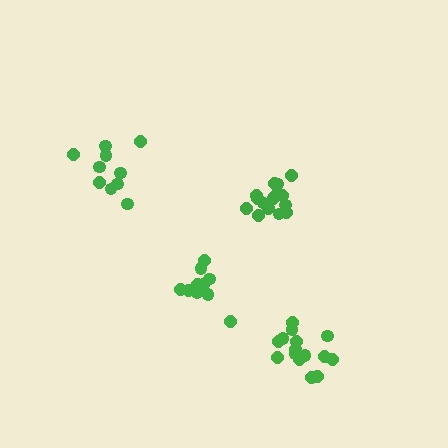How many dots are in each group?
Group 1: 10 dots, Group 2: 15 dots, Group 3: 16 dots, Group 4: 11 dots (52 total).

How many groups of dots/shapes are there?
There are 4 groups.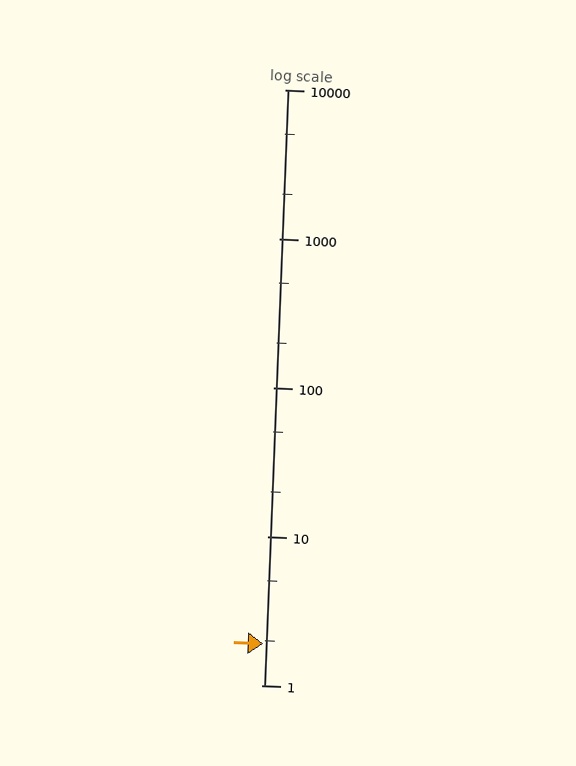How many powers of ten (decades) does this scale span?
The scale spans 4 decades, from 1 to 10000.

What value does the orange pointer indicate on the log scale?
The pointer indicates approximately 1.9.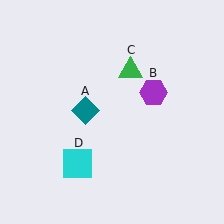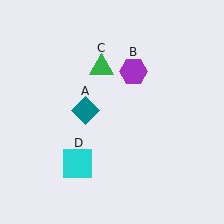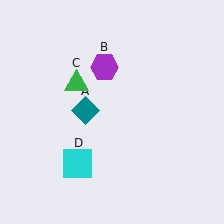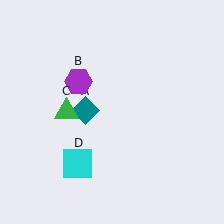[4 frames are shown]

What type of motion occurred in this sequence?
The purple hexagon (object B), green triangle (object C) rotated counterclockwise around the center of the scene.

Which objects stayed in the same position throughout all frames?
Teal diamond (object A) and cyan square (object D) remained stationary.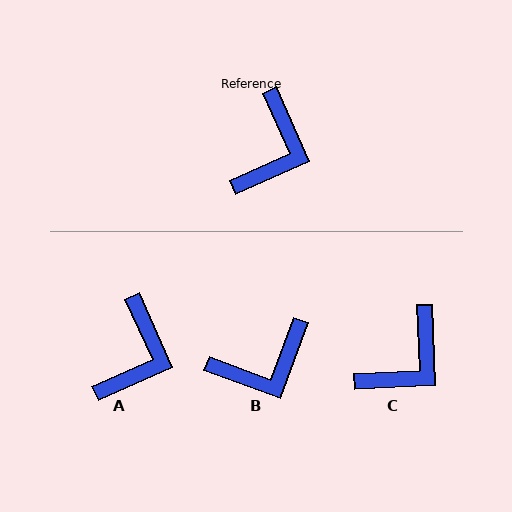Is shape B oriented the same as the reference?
No, it is off by about 44 degrees.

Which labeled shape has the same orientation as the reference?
A.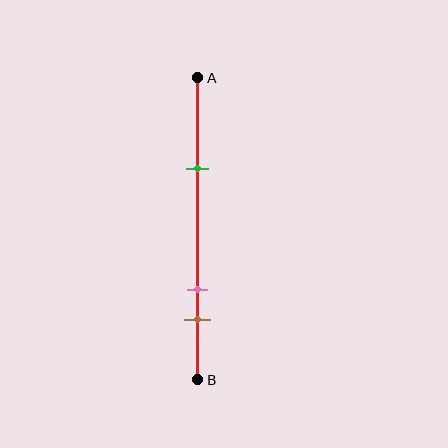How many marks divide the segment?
There are 3 marks dividing the segment.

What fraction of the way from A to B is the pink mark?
The pink mark is approximately 70% (0.7) of the way from A to B.